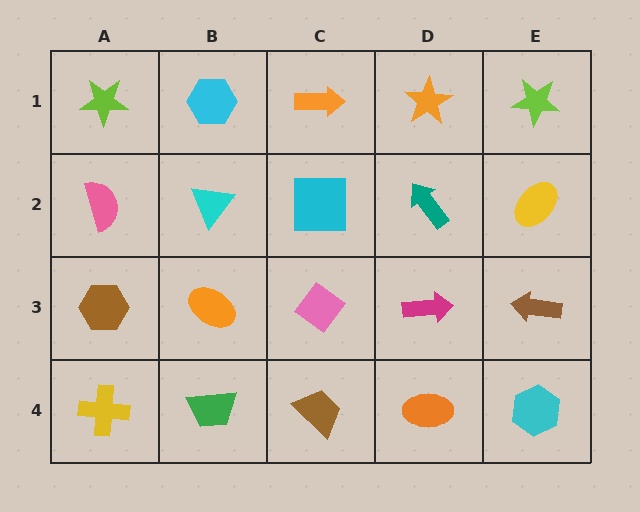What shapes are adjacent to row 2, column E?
A lime star (row 1, column E), a brown arrow (row 3, column E), a teal arrow (row 2, column D).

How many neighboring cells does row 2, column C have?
4.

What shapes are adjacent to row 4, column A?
A brown hexagon (row 3, column A), a green trapezoid (row 4, column B).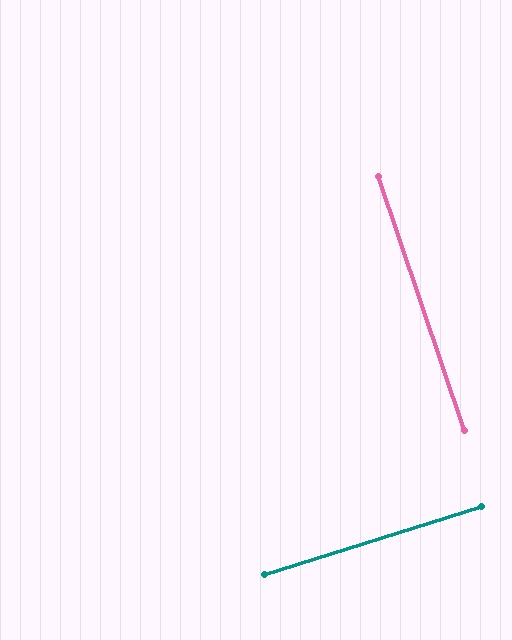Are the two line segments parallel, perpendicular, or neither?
Perpendicular — they meet at approximately 89°.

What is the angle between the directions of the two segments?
Approximately 89 degrees.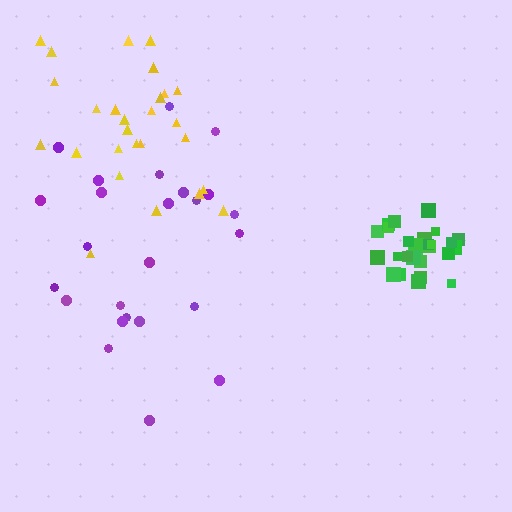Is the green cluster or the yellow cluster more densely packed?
Green.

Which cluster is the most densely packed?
Green.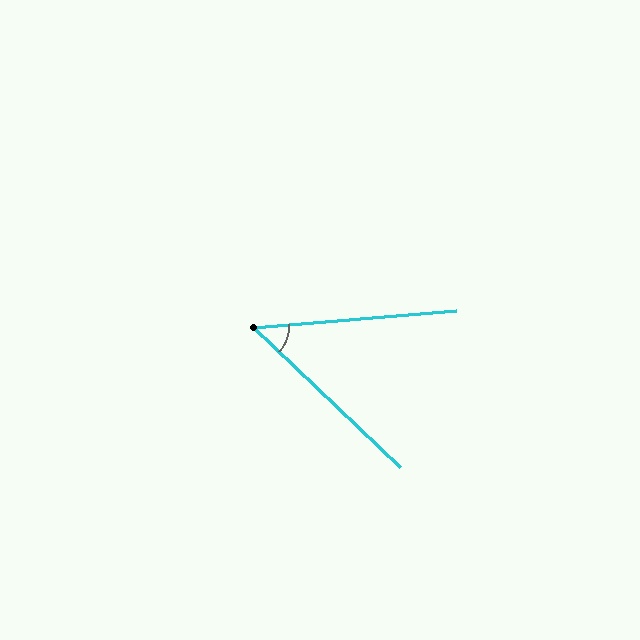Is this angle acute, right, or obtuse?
It is acute.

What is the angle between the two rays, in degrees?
Approximately 48 degrees.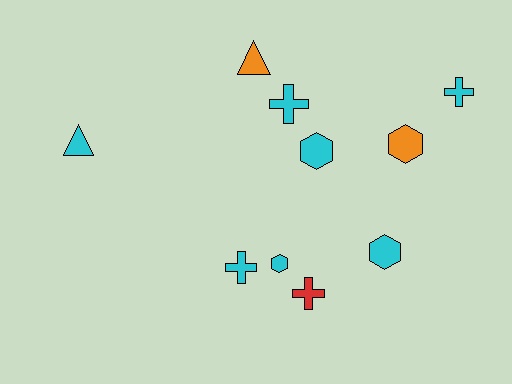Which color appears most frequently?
Cyan, with 7 objects.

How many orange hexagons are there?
There is 1 orange hexagon.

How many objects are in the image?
There are 10 objects.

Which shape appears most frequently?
Cross, with 4 objects.